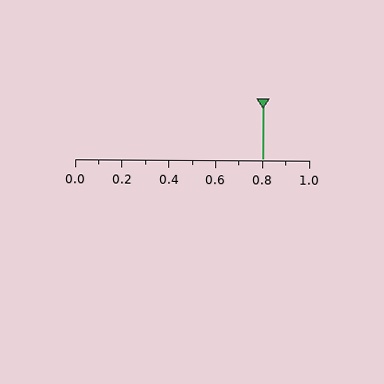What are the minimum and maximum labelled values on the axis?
The axis runs from 0.0 to 1.0.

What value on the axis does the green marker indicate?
The marker indicates approximately 0.8.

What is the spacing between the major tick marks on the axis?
The major ticks are spaced 0.2 apart.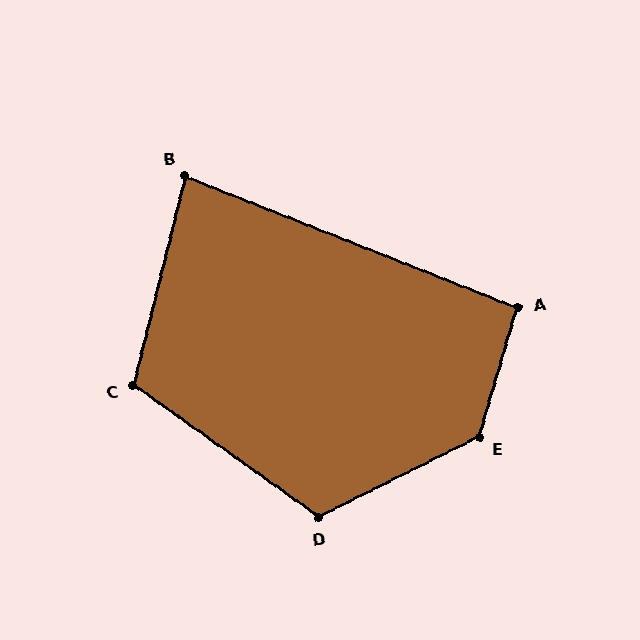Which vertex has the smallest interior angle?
B, at approximately 82 degrees.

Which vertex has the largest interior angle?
E, at approximately 133 degrees.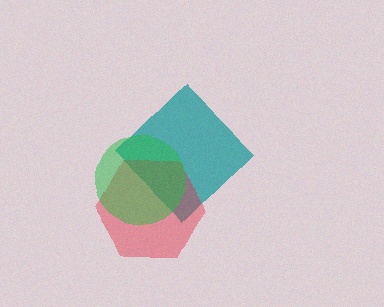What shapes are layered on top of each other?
The layered shapes are: a teal diamond, a red hexagon, a green circle.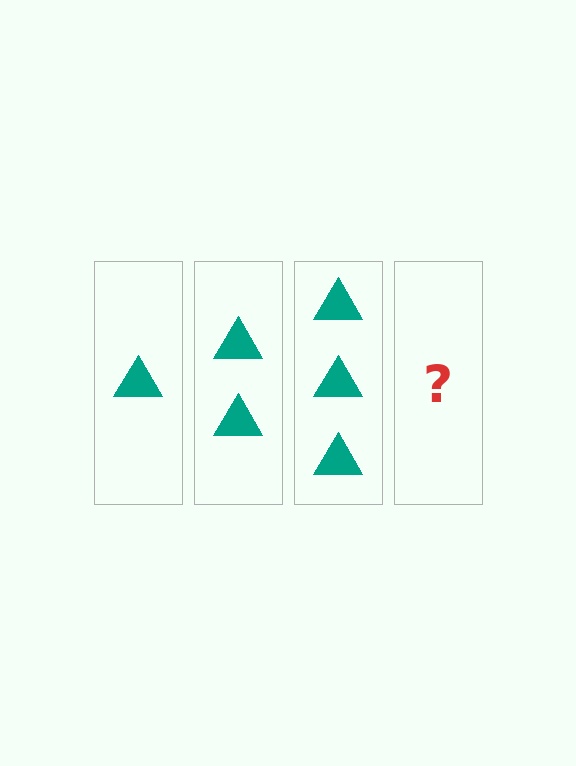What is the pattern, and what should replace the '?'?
The pattern is that each step adds one more triangle. The '?' should be 4 triangles.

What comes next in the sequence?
The next element should be 4 triangles.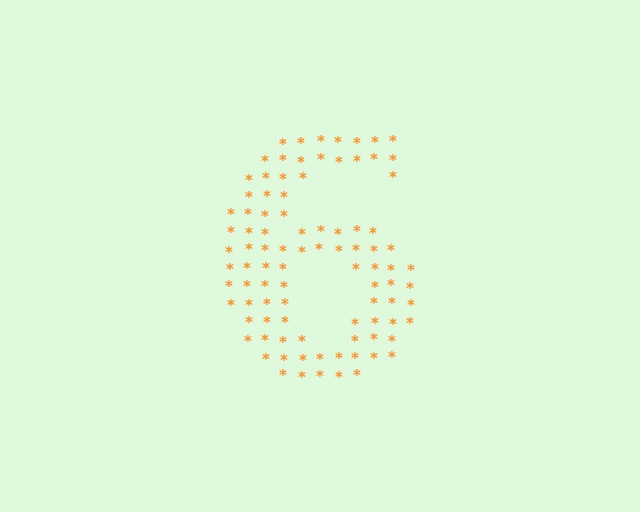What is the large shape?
The large shape is the digit 6.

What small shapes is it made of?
It is made of small asterisks.